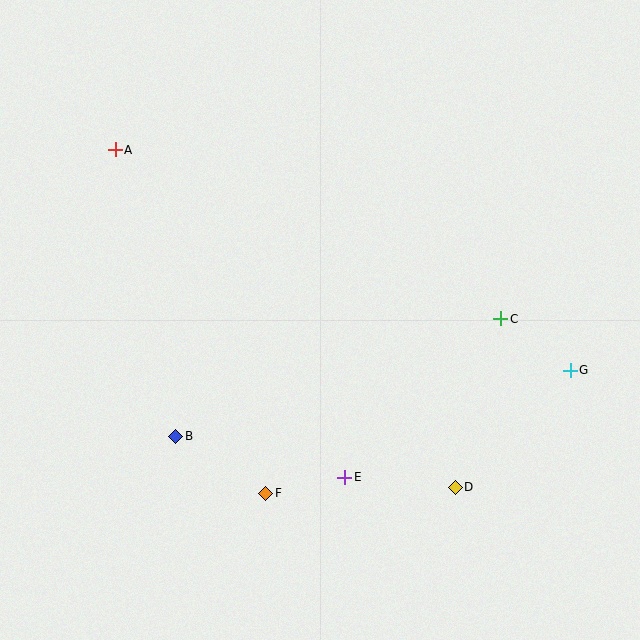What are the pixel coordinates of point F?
Point F is at (266, 493).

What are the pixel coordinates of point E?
Point E is at (345, 477).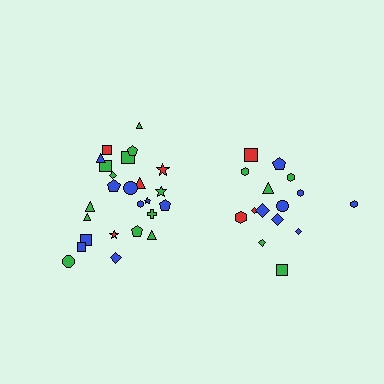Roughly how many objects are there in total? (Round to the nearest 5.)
Roughly 40 objects in total.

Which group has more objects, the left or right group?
The left group.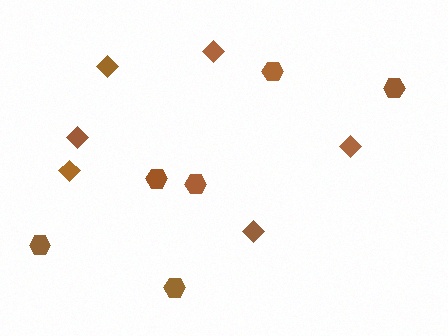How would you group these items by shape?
There are 2 groups: one group of hexagons (6) and one group of diamonds (6).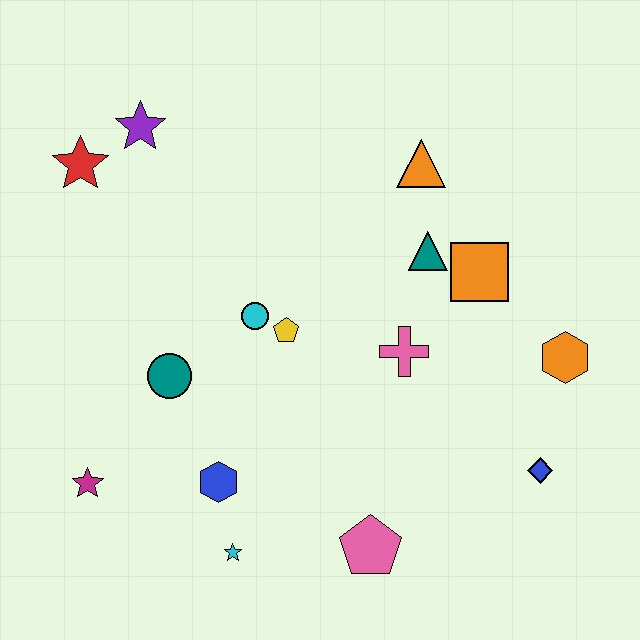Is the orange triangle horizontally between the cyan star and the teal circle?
No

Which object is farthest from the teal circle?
The orange hexagon is farthest from the teal circle.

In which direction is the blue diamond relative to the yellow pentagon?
The blue diamond is to the right of the yellow pentagon.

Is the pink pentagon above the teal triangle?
No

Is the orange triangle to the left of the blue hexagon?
No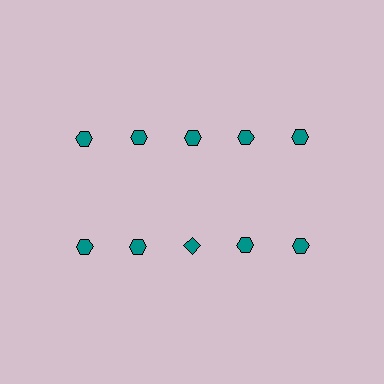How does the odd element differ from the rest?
It has a different shape: diamond instead of hexagon.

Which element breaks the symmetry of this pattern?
The teal diamond in the second row, center column breaks the symmetry. All other shapes are teal hexagons.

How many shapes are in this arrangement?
There are 10 shapes arranged in a grid pattern.